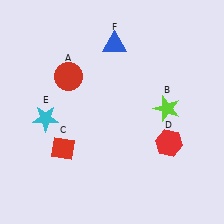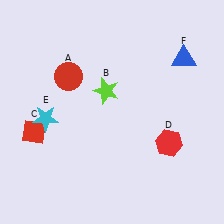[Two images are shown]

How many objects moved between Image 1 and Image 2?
3 objects moved between the two images.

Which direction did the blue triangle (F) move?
The blue triangle (F) moved right.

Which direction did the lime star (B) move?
The lime star (B) moved left.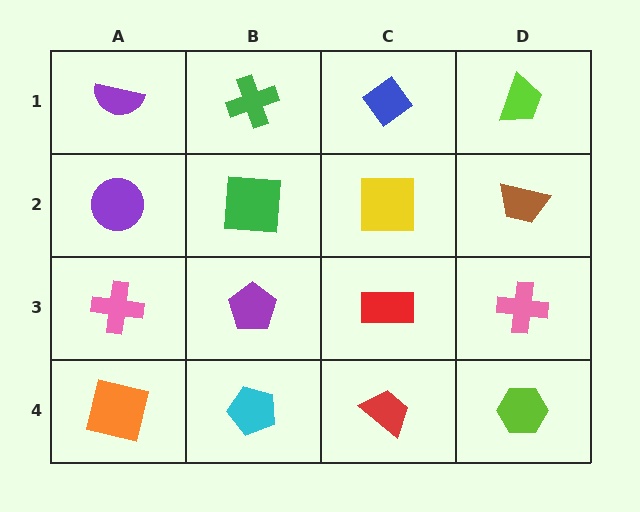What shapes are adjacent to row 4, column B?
A purple pentagon (row 3, column B), an orange square (row 4, column A), a red trapezoid (row 4, column C).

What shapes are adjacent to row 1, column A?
A purple circle (row 2, column A), a green cross (row 1, column B).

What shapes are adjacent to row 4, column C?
A red rectangle (row 3, column C), a cyan pentagon (row 4, column B), a lime hexagon (row 4, column D).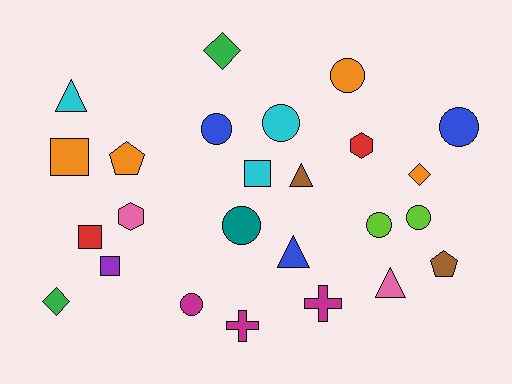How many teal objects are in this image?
There is 1 teal object.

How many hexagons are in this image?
There are 2 hexagons.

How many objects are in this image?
There are 25 objects.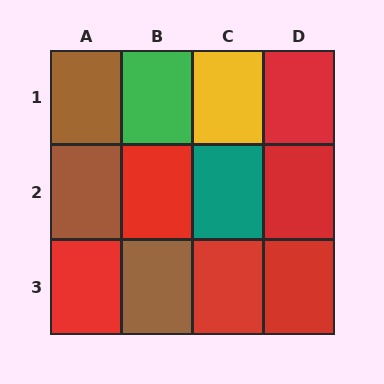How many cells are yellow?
1 cell is yellow.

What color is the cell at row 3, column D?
Red.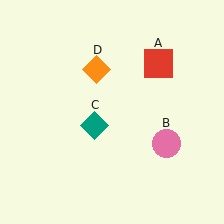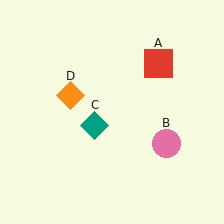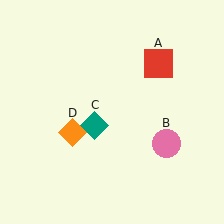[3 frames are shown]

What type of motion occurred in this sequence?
The orange diamond (object D) rotated counterclockwise around the center of the scene.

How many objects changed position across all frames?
1 object changed position: orange diamond (object D).